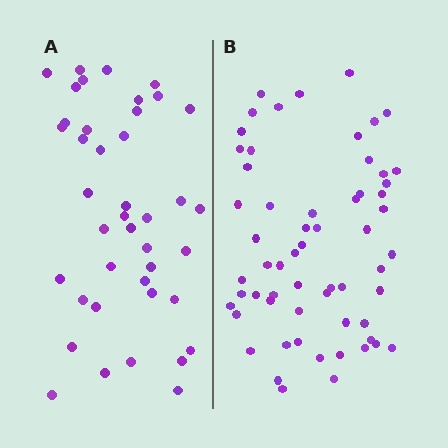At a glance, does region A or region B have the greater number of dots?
Region B (the right region) has more dots.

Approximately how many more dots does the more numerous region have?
Region B has approximately 20 more dots than region A.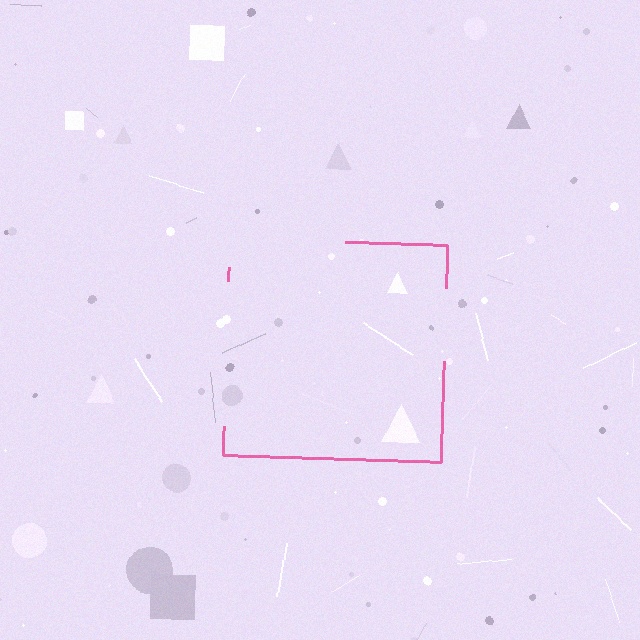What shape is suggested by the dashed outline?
The dashed outline suggests a square.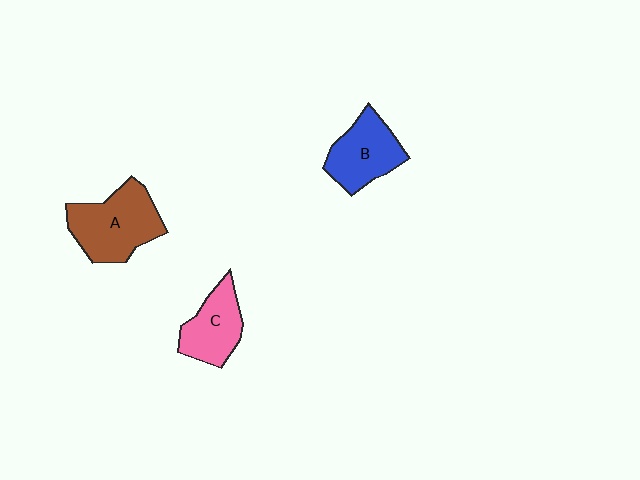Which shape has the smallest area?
Shape C (pink).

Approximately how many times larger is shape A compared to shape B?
Approximately 1.3 times.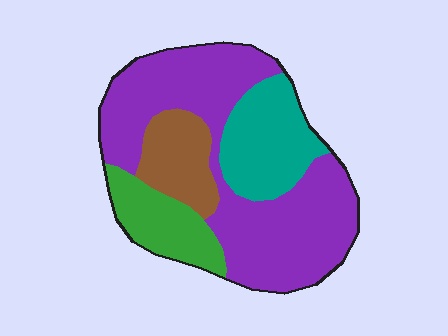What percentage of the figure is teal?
Teal takes up about one fifth (1/5) of the figure.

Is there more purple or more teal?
Purple.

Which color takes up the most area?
Purple, at roughly 55%.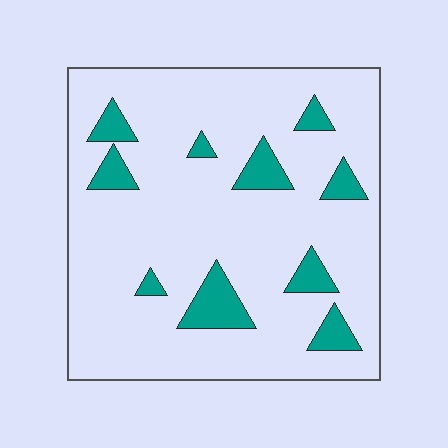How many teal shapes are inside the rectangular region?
10.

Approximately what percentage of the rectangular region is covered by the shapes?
Approximately 15%.